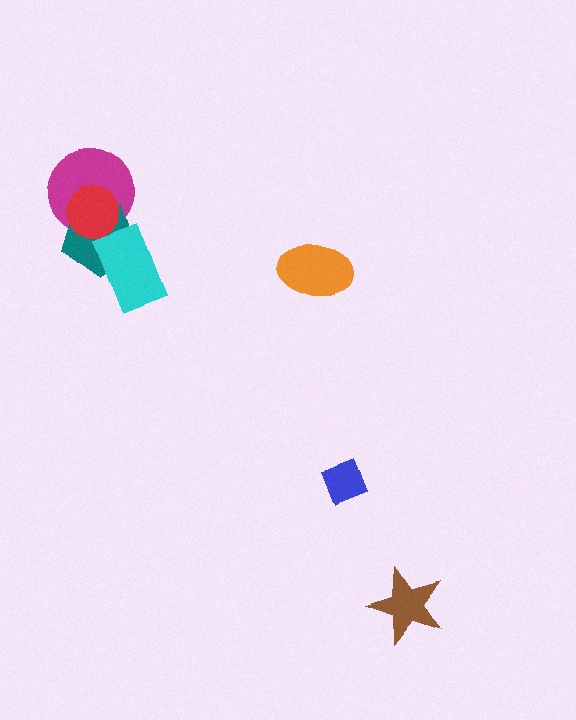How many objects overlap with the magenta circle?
2 objects overlap with the magenta circle.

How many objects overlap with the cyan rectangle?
1 object overlaps with the cyan rectangle.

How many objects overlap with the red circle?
2 objects overlap with the red circle.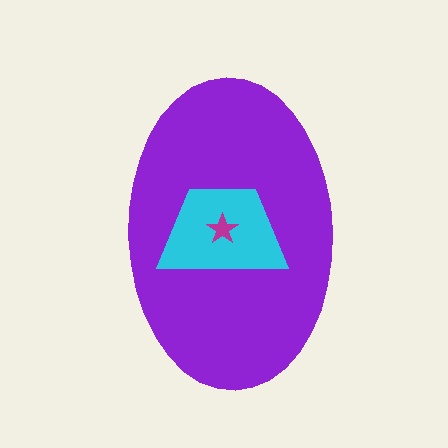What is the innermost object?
The magenta star.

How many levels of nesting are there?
3.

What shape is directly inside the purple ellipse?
The cyan trapezoid.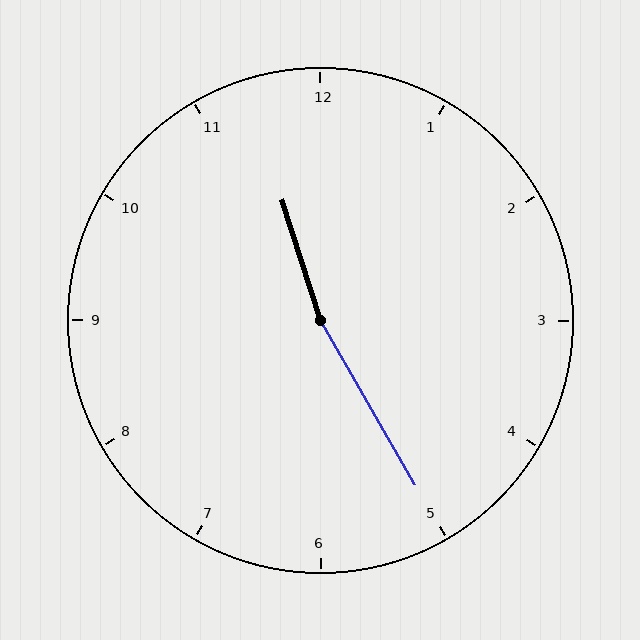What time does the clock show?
11:25.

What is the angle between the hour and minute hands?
Approximately 168 degrees.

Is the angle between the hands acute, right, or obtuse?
It is obtuse.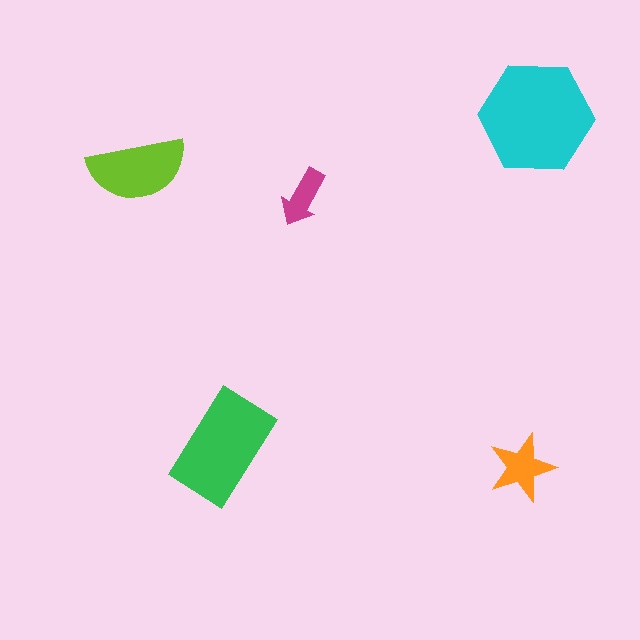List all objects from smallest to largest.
The magenta arrow, the orange star, the lime semicircle, the green rectangle, the cyan hexagon.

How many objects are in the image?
There are 5 objects in the image.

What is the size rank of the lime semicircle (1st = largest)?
3rd.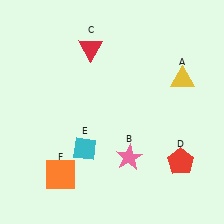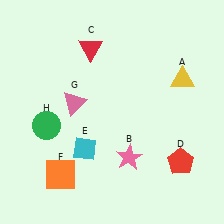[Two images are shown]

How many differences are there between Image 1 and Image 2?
There are 2 differences between the two images.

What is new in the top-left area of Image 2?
A pink triangle (G) was added in the top-left area of Image 2.